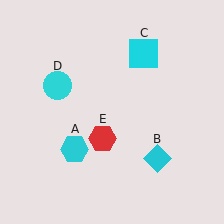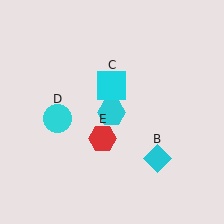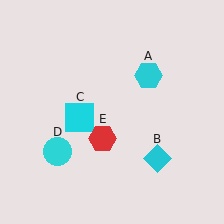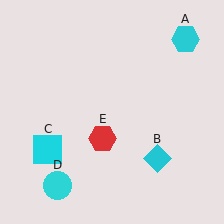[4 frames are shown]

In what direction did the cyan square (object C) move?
The cyan square (object C) moved down and to the left.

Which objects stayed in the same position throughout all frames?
Cyan diamond (object B) and red hexagon (object E) remained stationary.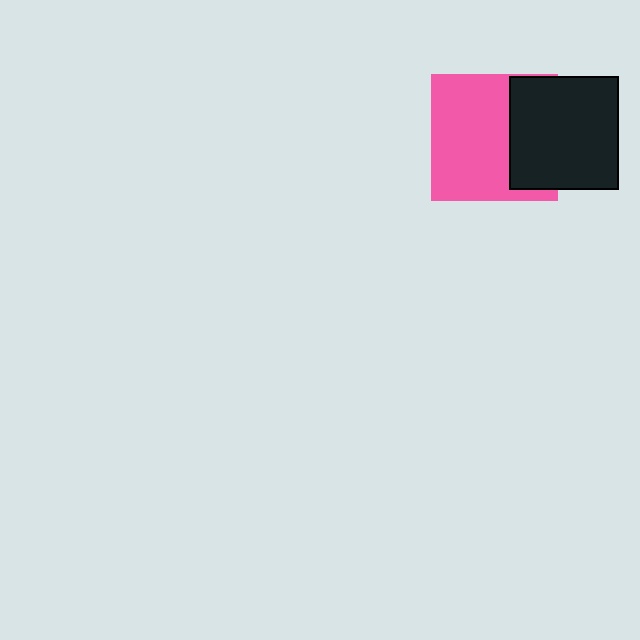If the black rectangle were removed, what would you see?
You would see the complete pink square.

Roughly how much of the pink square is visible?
Most of it is visible (roughly 66%).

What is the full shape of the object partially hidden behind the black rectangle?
The partially hidden object is a pink square.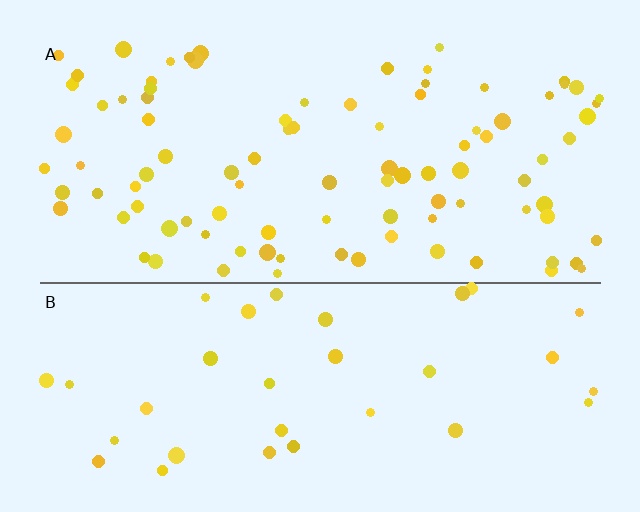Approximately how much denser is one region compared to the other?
Approximately 2.7× — region A over region B.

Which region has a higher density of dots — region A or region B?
A (the top).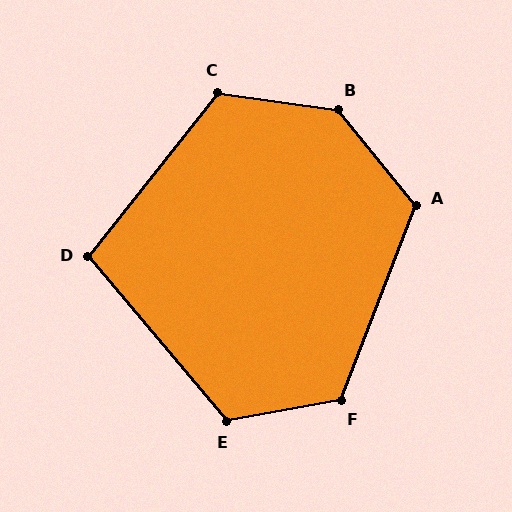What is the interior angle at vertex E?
Approximately 120 degrees (obtuse).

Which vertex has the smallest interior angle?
D, at approximately 102 degrees.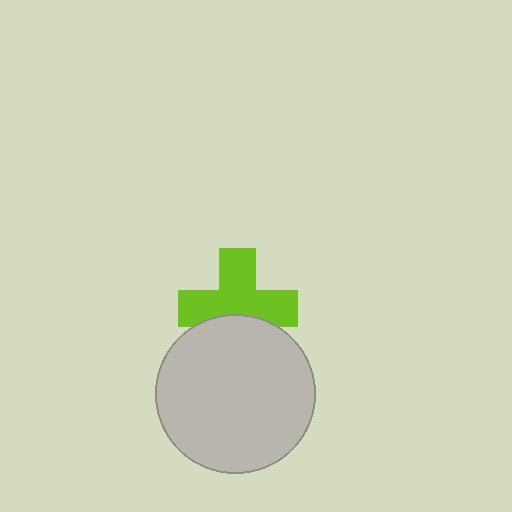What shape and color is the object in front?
The object in front is a light gray circle.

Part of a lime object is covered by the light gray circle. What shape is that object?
It is a cross.